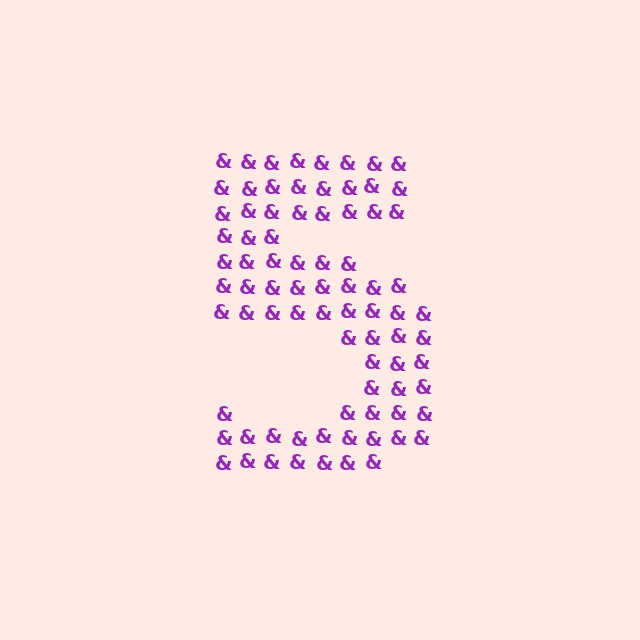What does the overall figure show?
The overall figure shows the digit 5.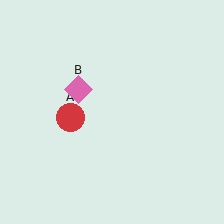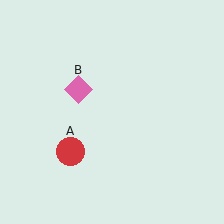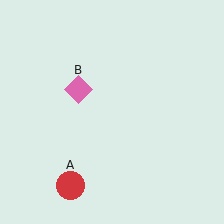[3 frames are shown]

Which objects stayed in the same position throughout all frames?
Pink diamond (object B) remained stationary.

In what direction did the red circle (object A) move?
The red circle (object A) moved down.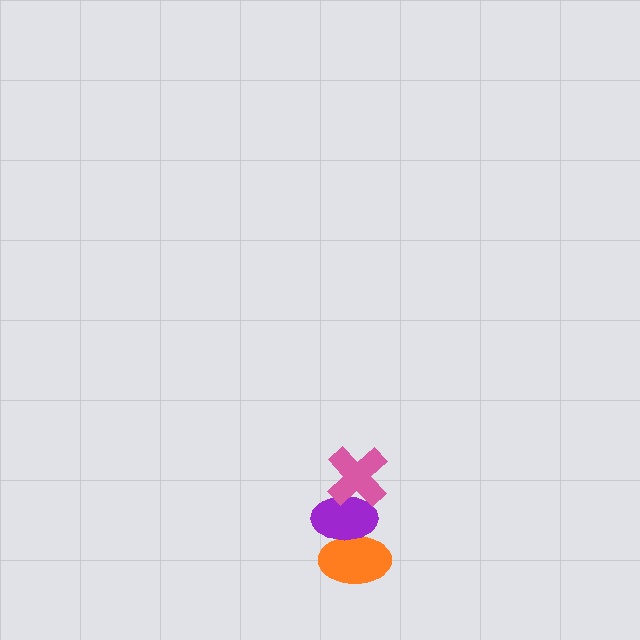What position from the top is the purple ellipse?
The purple ellipse is 2nd from the top.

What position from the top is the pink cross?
The pink cross is 1st from the top.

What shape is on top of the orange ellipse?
The purple ellipse is on top of the orange ellipse.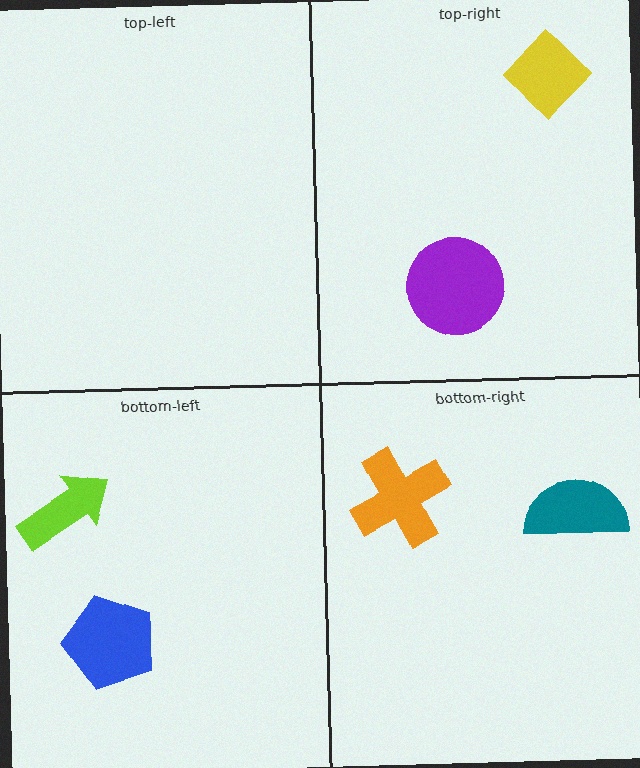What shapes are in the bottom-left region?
The lime arrow, the blue pentagon.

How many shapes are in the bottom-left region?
2.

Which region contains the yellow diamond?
The top-right region.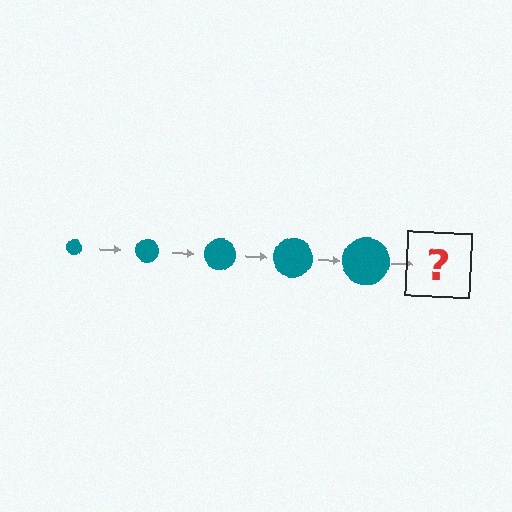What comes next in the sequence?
The next element should be a teal circle, larger than the previous one.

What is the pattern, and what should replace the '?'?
The pattern is that the circle gets progressively larger each step. The '?' should be a teal circle, larger than the previous one.